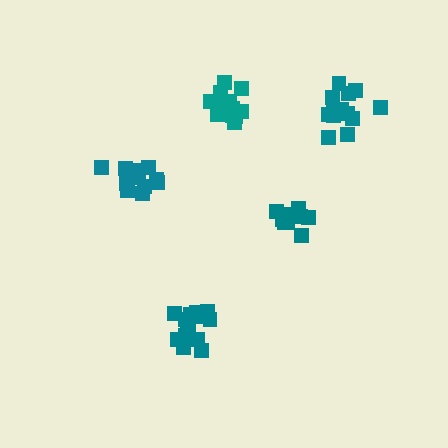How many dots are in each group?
Group 1: 10 dots, Group 2: 14 dots, Group 3: 13 dots, Group 4: 15 dots, Group 5: 13 dots (65 total).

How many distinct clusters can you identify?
There are 5 distinct clusters.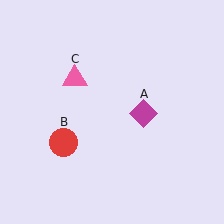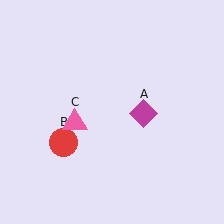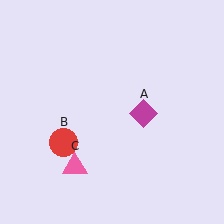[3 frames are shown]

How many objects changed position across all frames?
1 object changed position: pink triangle (object C).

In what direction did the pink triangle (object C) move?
The pink triangle (object C) moved down.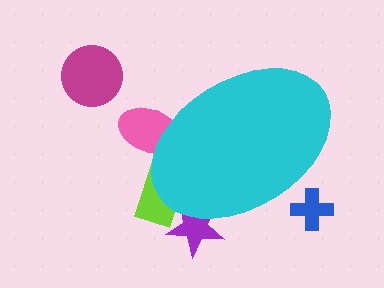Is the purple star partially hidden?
Yes, the purple star is partially hidden behind the cyan ellipse.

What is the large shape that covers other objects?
A cyan ellipse.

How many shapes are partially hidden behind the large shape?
4 shapes are partially hidden.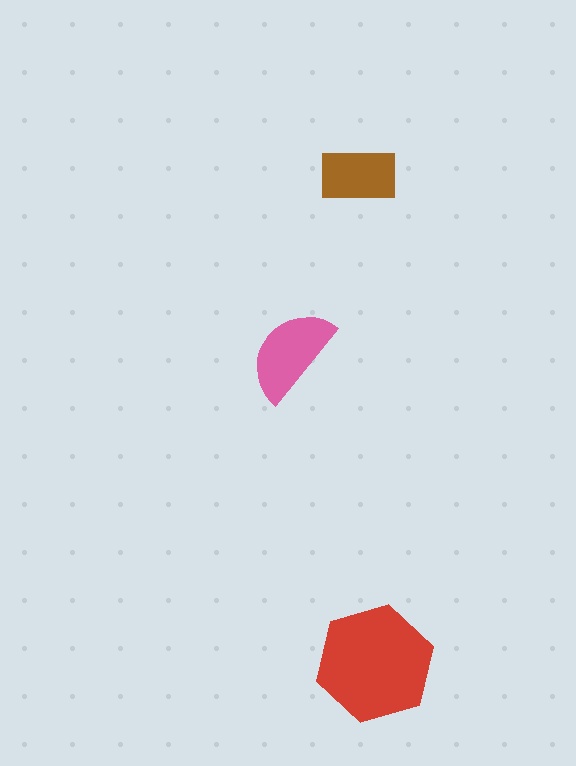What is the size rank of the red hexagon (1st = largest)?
1st.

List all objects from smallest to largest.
The brown rectangle, the pink semicircle, the red hexagon.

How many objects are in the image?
There are 3 objects in the image.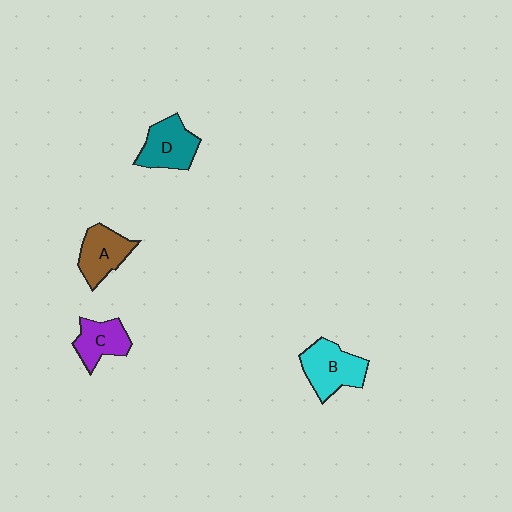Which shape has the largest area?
Shape B (cyan).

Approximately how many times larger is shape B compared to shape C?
Approximately 1.3 times.